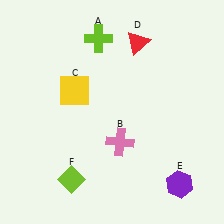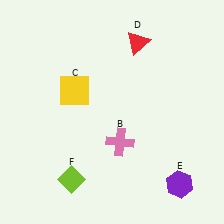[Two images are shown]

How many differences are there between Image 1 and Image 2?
There is 1 difference between the two images.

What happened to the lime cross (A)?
The lime cross (A) was removed in Image 2. It was in the top-left area of Image 1.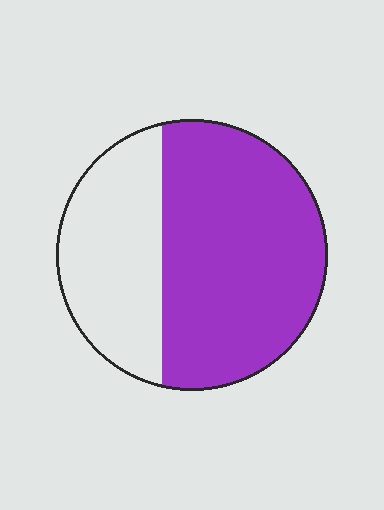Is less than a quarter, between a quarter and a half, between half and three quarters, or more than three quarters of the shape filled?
Between half and three quarters.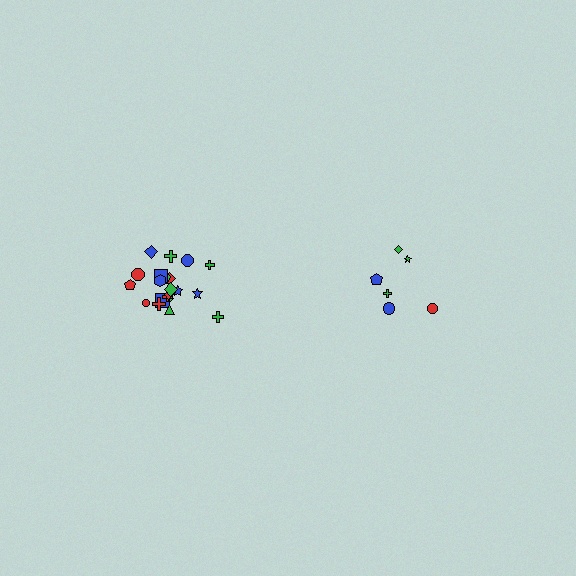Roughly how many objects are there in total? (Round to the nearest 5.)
Roughly 30 objects in total.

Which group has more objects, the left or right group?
The left group.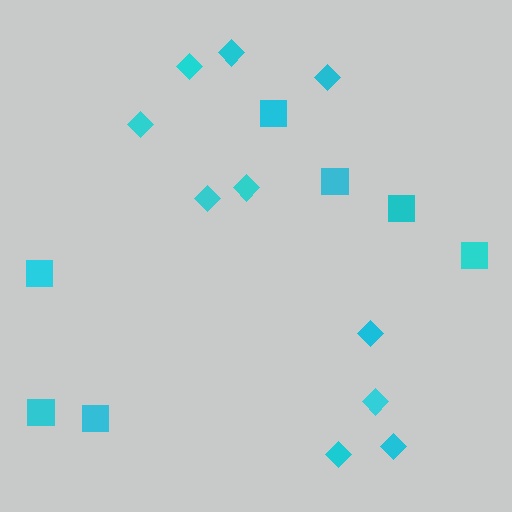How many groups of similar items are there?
There are 2 groups: one group of diamonds (10) and one group of squares (7).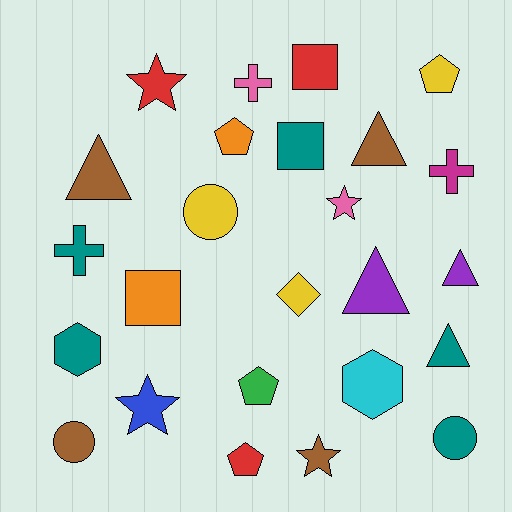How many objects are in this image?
There are 25 objects.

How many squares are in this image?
There are 3 squares.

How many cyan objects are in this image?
There is 1 cyan object.